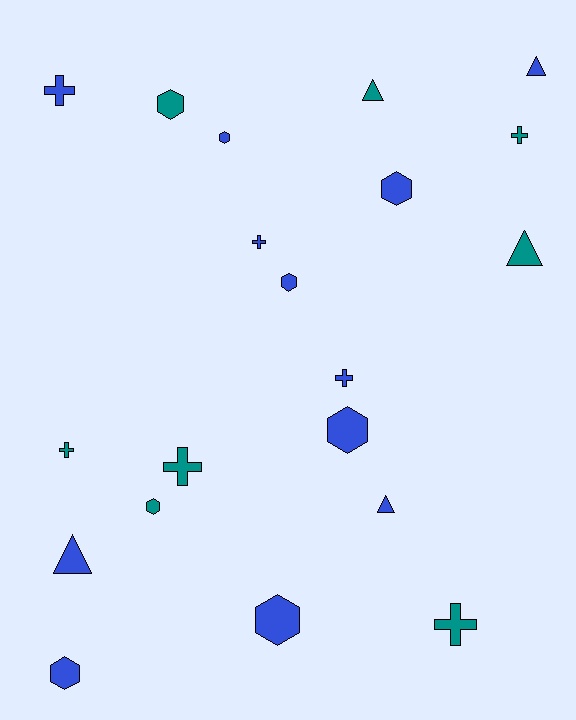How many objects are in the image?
There are 20 objects.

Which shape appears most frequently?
Hexagon, with 8 objects.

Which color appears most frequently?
Blue, with 12 objects.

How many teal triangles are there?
There are 2 teal triangles.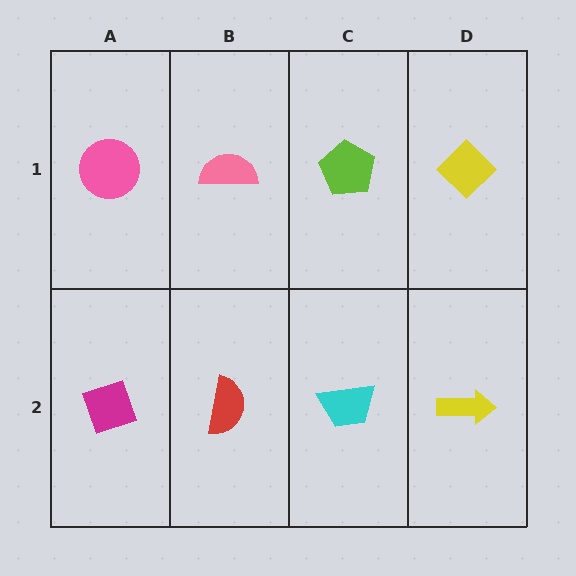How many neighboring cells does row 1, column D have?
2.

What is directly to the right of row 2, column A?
A red semicircle.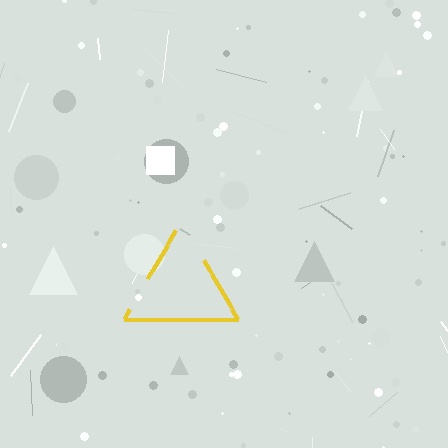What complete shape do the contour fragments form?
The contour fragments form a triangle.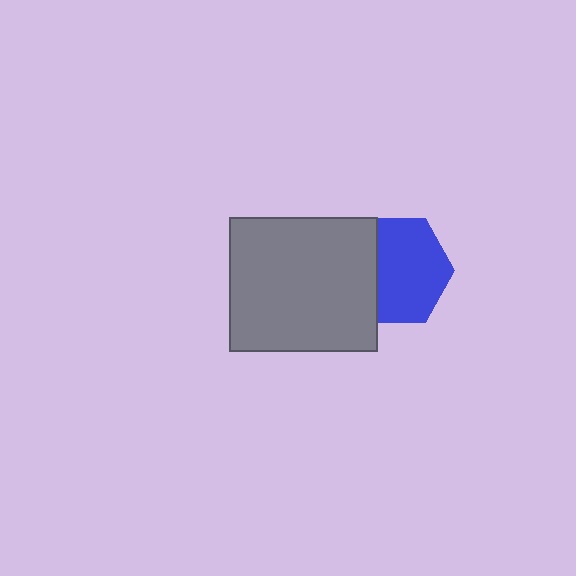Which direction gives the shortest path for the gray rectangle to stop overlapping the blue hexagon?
Moving left gives the shortest separation.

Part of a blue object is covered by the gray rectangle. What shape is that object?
It is a hexagon.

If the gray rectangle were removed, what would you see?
You would see the complete blue hexagon.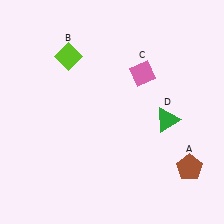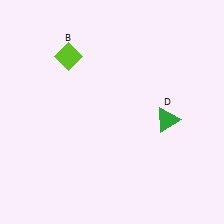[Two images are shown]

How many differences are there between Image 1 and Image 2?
There are 2 differences between the two images.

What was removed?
The brown pentagon (A), the pink diamond (C) were removed in Image 2.